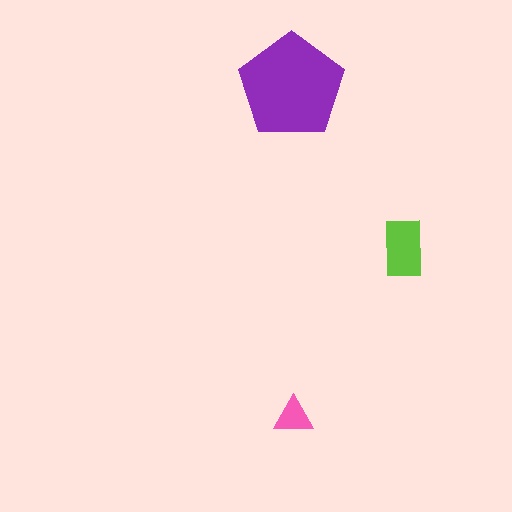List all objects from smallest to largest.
The pink triangle, the lime rectangle, the purple pentagon.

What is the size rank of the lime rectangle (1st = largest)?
2nd.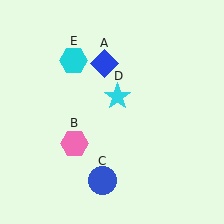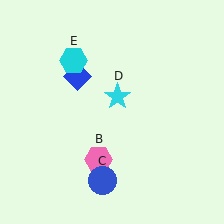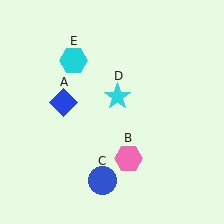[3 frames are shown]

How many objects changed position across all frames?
2 objects changed position: blue diamond (object A), pink hexagon (object B).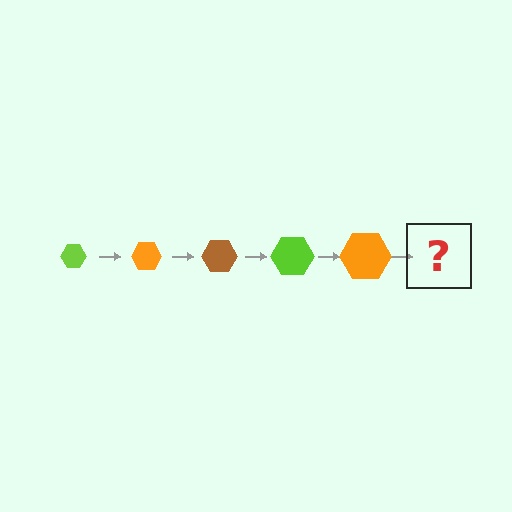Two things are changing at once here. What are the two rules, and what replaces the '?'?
The two rules are that the hexagon grows larger each step and the color cycles through lime, orange, and brown. The '?' should be a brown hexagon, larger than the previous one.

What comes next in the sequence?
The next element should be a brown hexagon, larger than the previous one.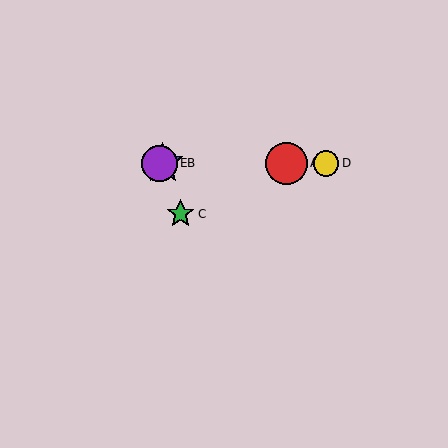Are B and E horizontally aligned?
Yes, both are at y≈164.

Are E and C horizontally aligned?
No, E is at y≈164 and C is at y≈214.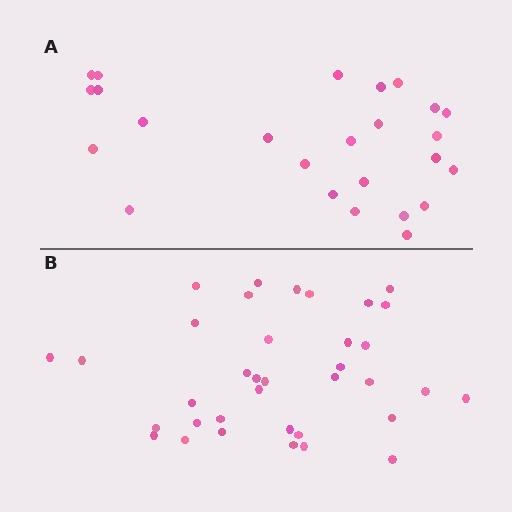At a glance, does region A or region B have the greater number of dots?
Region B (the bottom region) has more dots.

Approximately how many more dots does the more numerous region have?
Region B has roughly 12 or so more dots than region A.